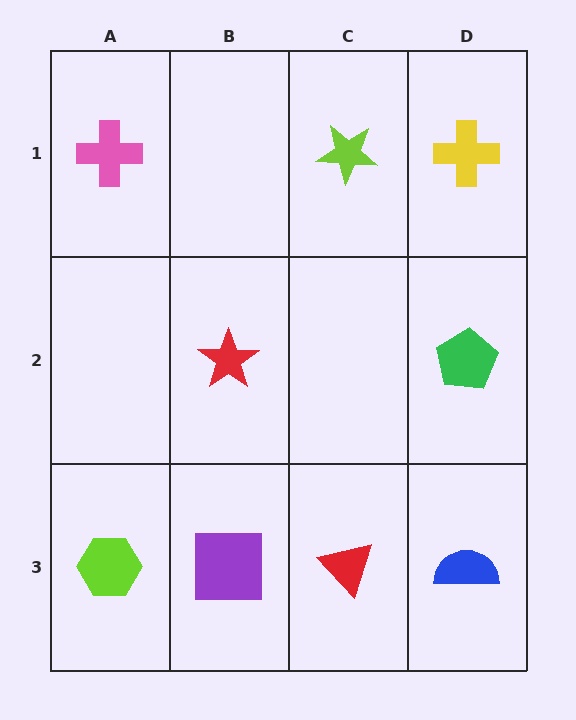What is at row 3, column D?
A blue semicircle.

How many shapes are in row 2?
2 shapes.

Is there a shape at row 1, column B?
No, that cell is empty.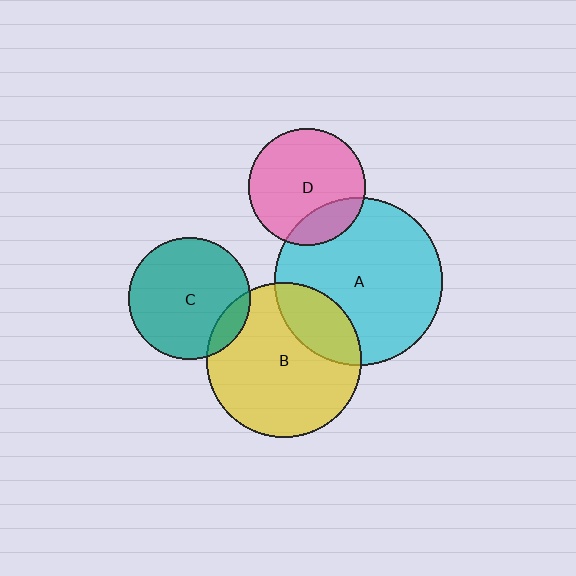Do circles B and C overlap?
Yes.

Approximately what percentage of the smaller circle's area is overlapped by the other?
Approximately 10%.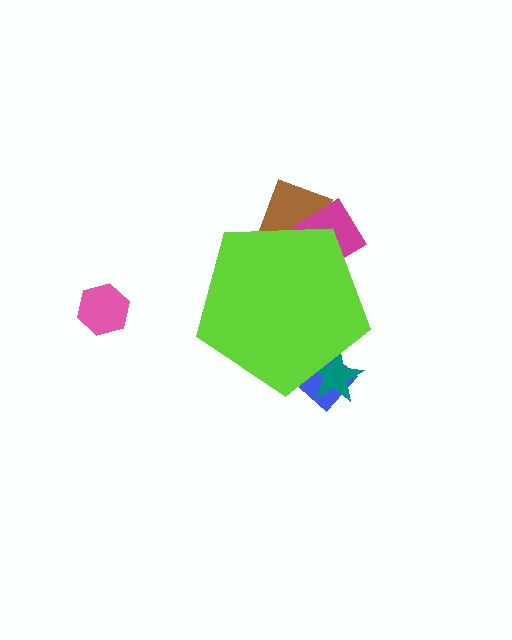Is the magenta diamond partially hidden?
Yes, the magenta diamond is partially hidden behind the lime pentagon.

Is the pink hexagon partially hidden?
No, the pink hexagon is fully visible.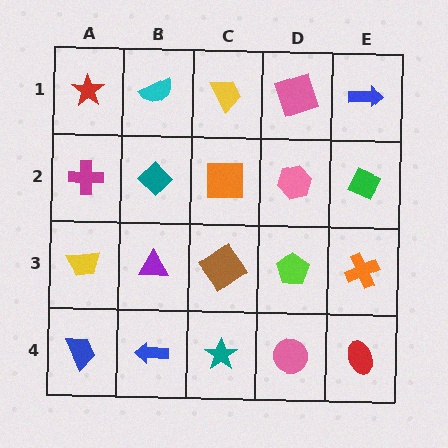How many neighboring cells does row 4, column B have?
3.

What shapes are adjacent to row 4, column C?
A brown diamond (row 3, column C), a blue arrow (row 4, column B), a pink circle (row 4, column D).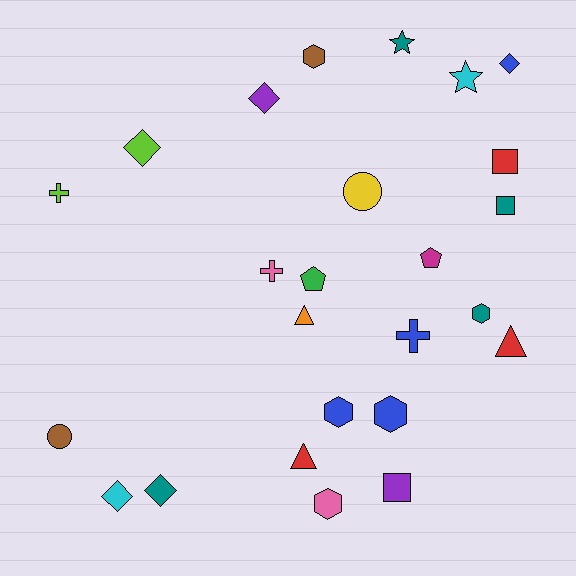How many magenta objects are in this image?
There is 1 magenta object.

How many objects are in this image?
There are 25 objects.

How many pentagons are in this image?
There are 2 pentagons.